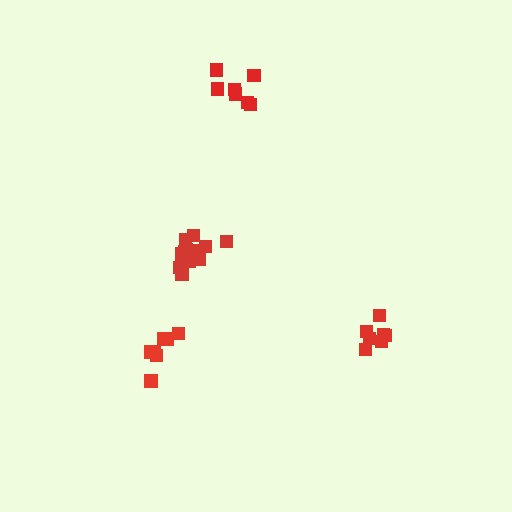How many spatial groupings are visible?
There are 4 spatial groupings.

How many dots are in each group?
Group 1: 12 dots, Group 2: 7 dots, Group 3: 7 dots, Group 4: 7 dots (33 total).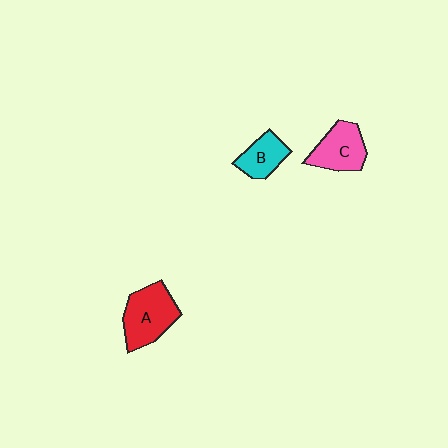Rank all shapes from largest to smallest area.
From largest to smallest: A (red), C (pink), B (cyan).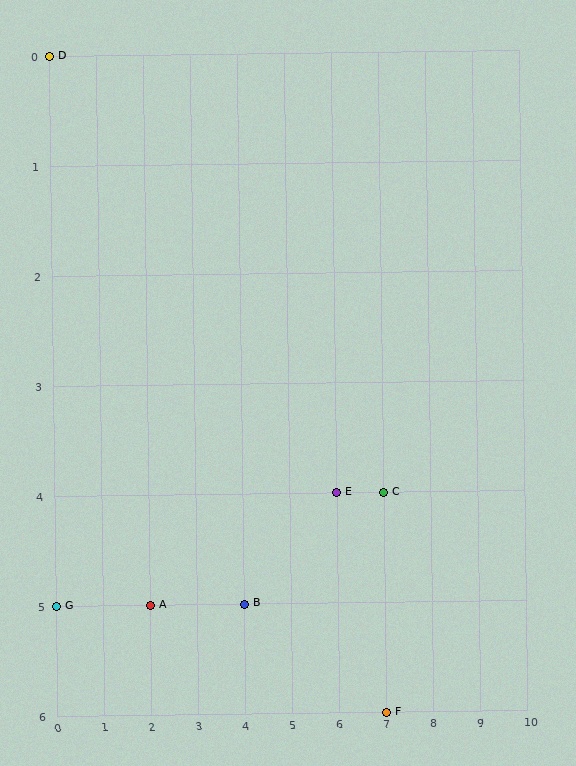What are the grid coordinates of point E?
Point E is at grid coordinates (6, 4).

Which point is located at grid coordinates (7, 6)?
Point F is at (7, 6).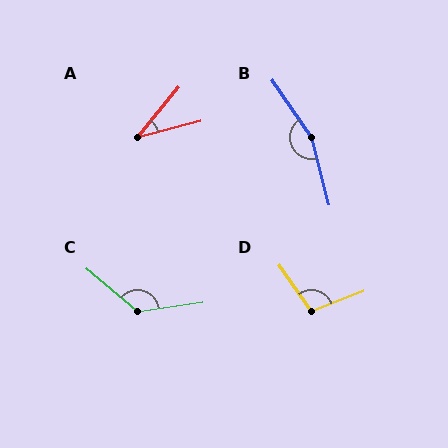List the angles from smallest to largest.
A (36°), D (104°), C (132°), B (160°).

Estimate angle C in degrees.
Approximately 132 degrees.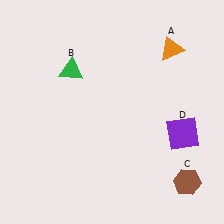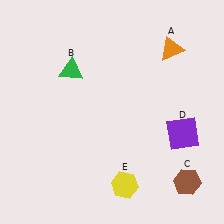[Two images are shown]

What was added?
A yellow hexagon (E) was added in Image 2.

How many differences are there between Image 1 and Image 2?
There is 1 difference between the two images.